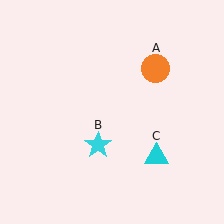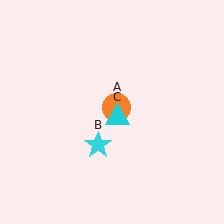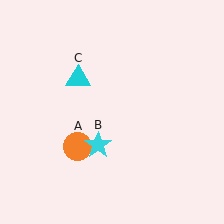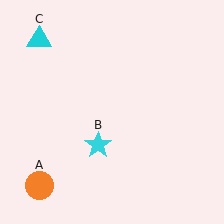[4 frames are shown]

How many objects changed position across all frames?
2 objects changed position: orange circle (object A), cyan triangle (object C).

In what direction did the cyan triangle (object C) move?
The cyan triangle (object C) moved up and to the left.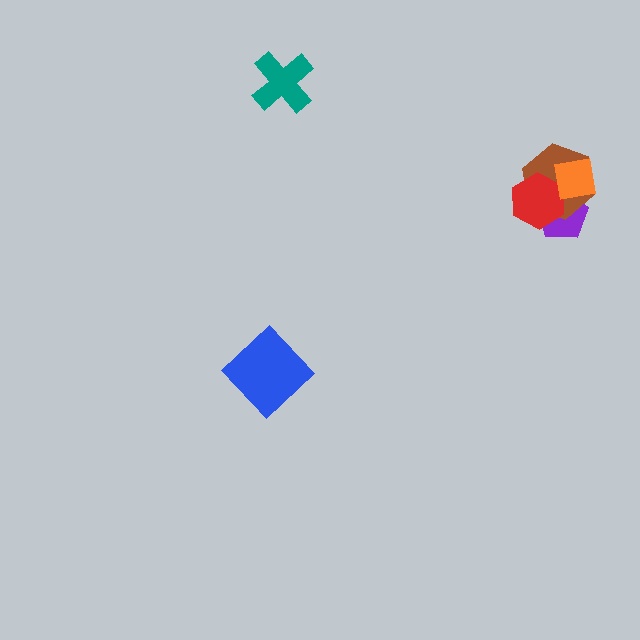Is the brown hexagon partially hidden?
Yes, it is partially covered by another shape.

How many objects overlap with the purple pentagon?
3 objects overlap with the purple pentagon.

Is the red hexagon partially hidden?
Yes, it is partially covered by another shape.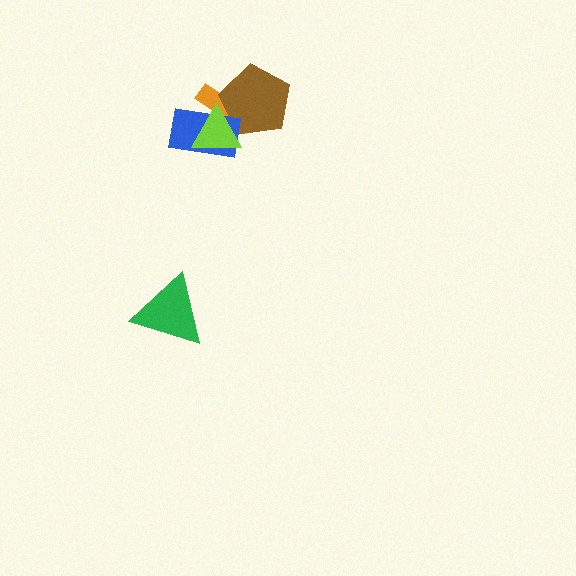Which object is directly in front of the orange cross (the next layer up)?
The brown pentagon is directly in front of the orange cross.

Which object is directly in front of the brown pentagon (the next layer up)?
The blue rectangle is directly in front of the brown pentagon.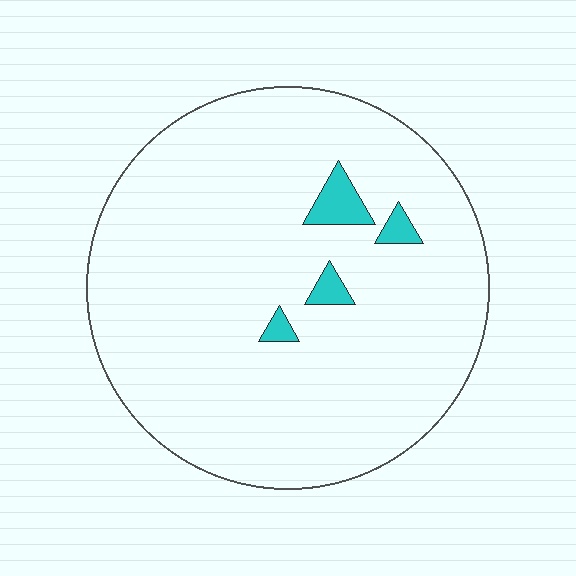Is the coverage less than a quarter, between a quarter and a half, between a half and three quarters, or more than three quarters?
Less than a quarter.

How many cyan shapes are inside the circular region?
4.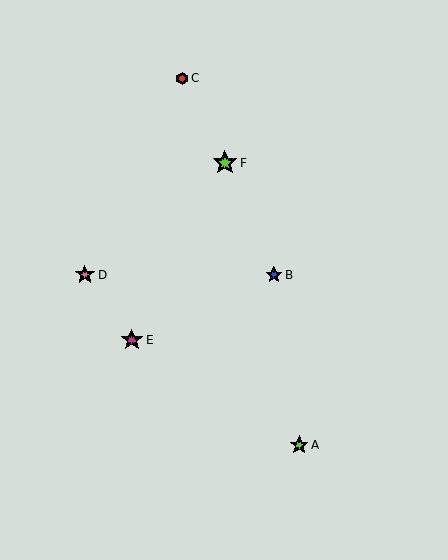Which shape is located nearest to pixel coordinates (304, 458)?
The lime star (labeled A) at (299, 445) is nearest to that location.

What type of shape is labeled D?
Shape D is a pink star.